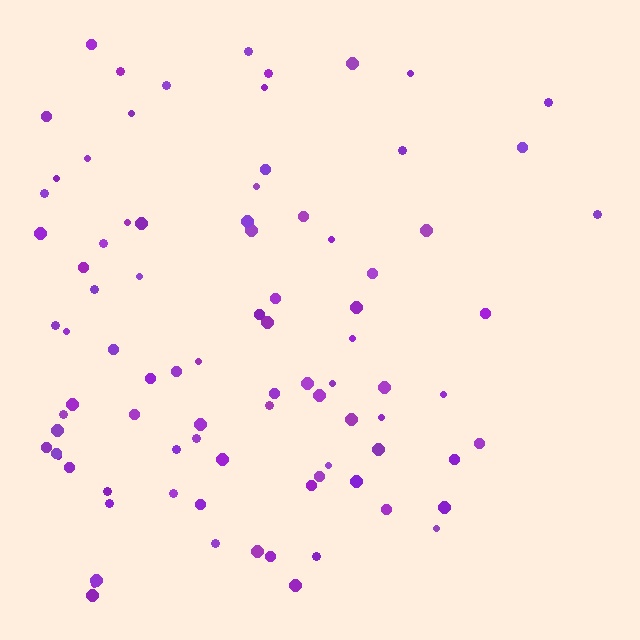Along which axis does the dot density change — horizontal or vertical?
Horizontal.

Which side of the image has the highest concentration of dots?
The left.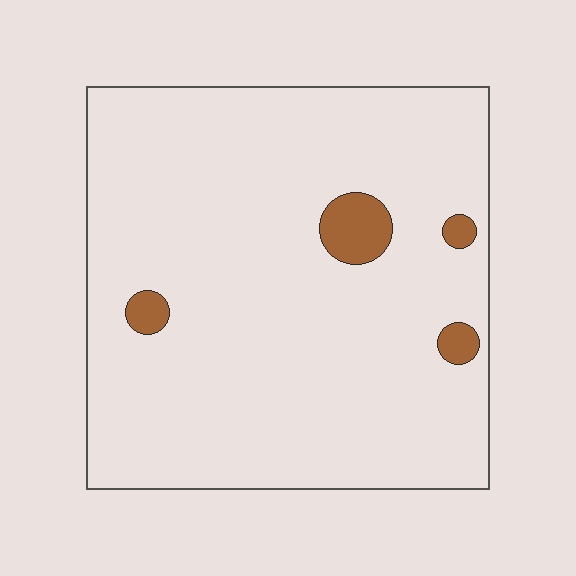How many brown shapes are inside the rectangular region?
4.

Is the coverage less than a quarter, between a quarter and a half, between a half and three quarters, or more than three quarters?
Less than a quarter.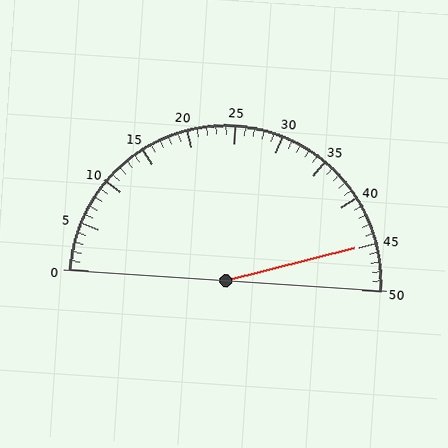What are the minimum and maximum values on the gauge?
The gauge ranges from 0 to 50.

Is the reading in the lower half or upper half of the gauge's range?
The reading is in the upper half of the range (0 to 50).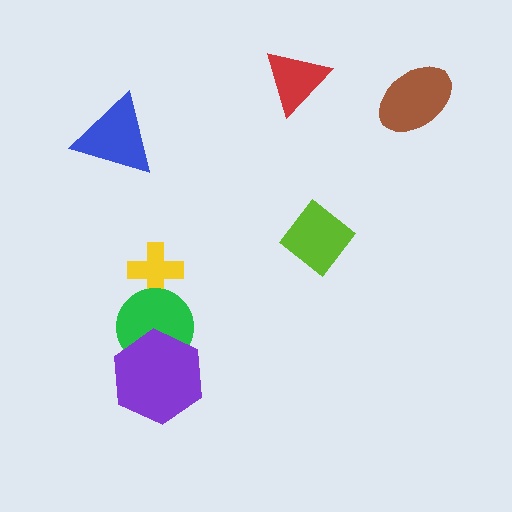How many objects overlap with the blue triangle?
0 objects overlap with the blue triangle.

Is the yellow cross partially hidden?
Yes, it is partially covered by another shape.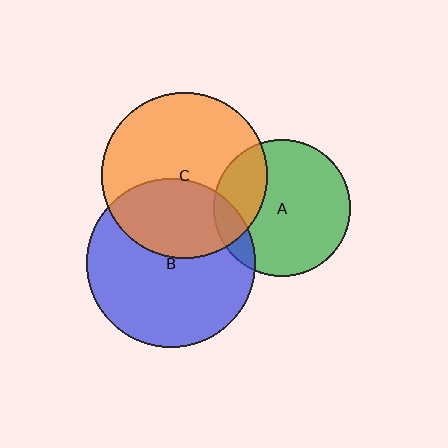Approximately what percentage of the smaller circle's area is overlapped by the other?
Approximately 10%.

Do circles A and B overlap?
Yes.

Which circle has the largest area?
Circle B (blue).